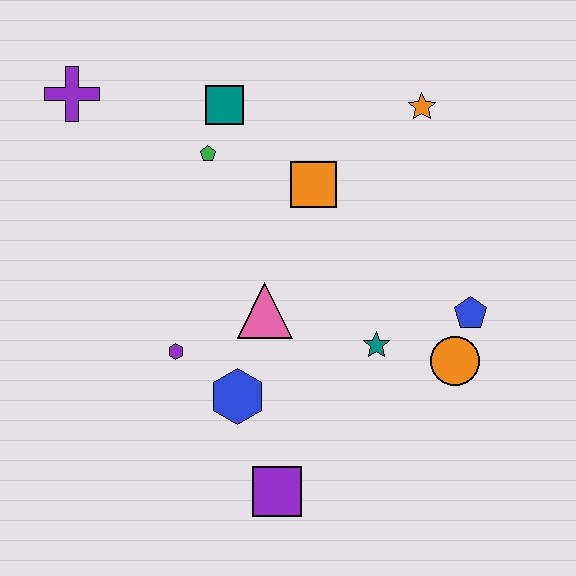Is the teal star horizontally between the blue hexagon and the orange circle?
Yes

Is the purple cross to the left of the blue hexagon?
Yes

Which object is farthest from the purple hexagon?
The orange star is farthest from the purple hexagon.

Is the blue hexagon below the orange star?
Yes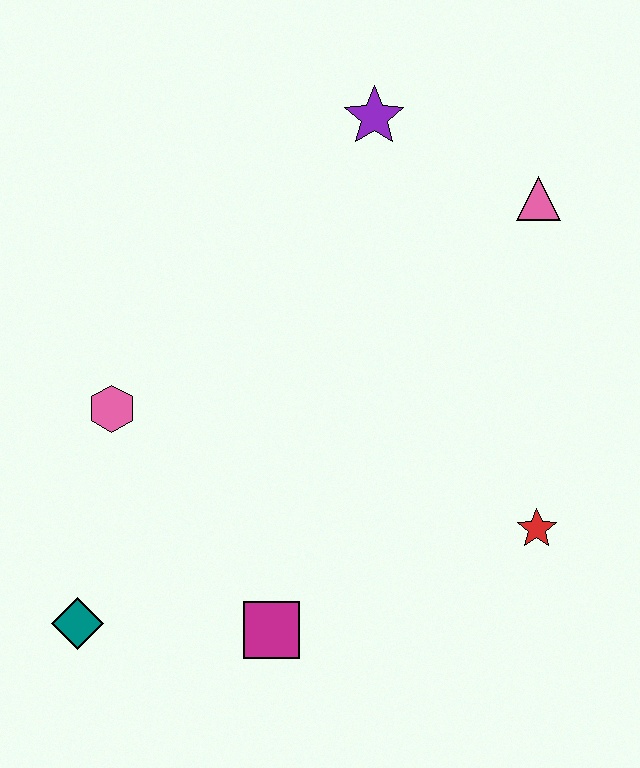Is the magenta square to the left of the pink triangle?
Yes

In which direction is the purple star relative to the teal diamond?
The purple star is above the teal diamond.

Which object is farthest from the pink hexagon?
The pink triangle is farthest from the pink hexagon.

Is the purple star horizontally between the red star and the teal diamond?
Yes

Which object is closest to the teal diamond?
The magenta square is closest to the teal diamond.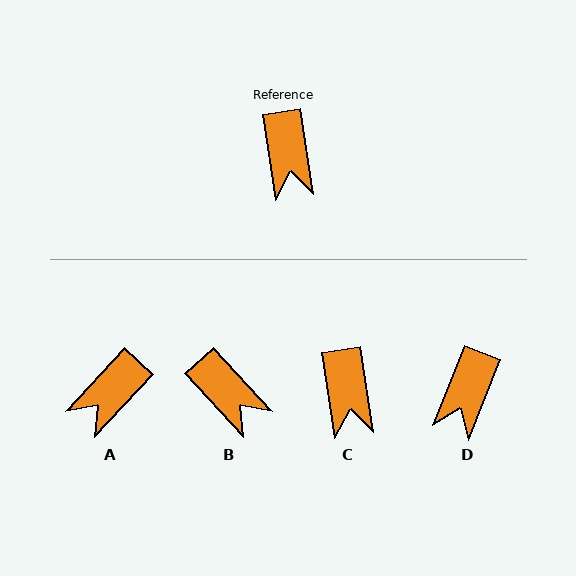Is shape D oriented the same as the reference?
No, it is off by about 31 degrees.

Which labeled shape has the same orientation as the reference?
C.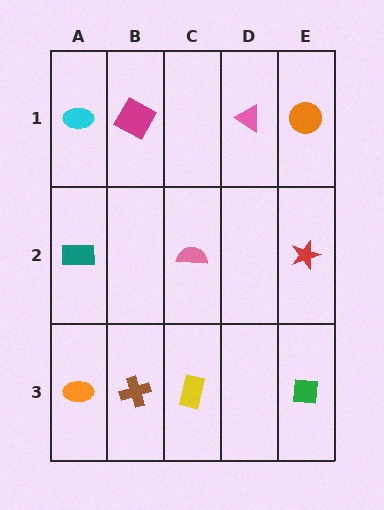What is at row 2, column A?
A teal rectangle.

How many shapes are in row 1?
4 shapes.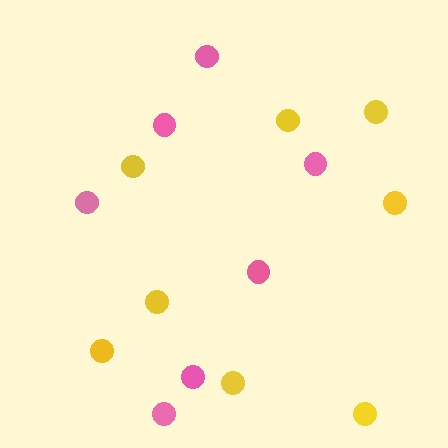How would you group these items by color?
There are 2 groups: one group of pink circles (7) and one group of yellow circles (8).